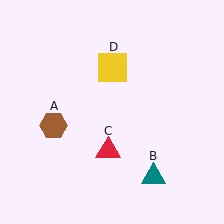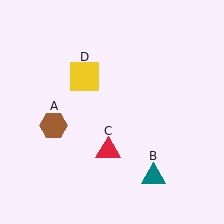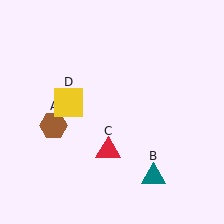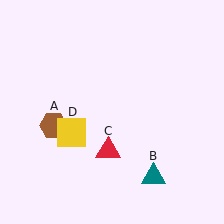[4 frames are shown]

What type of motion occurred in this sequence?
The yellow square (object D) rotated counterclockwise around the center of the scene.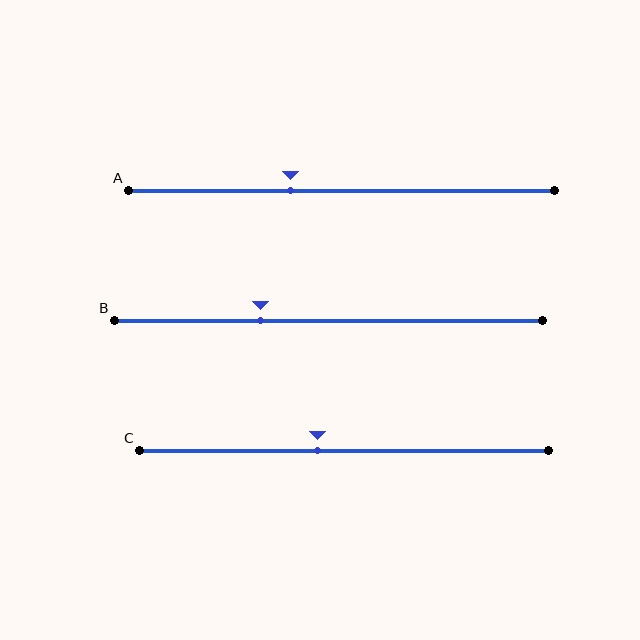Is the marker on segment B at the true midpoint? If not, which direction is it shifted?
No, the marker on segment B is shifted to the left by about 16% of the segment length.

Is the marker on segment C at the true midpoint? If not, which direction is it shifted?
No, the marker on segment C is shifted to the left by about 7% of the segment length.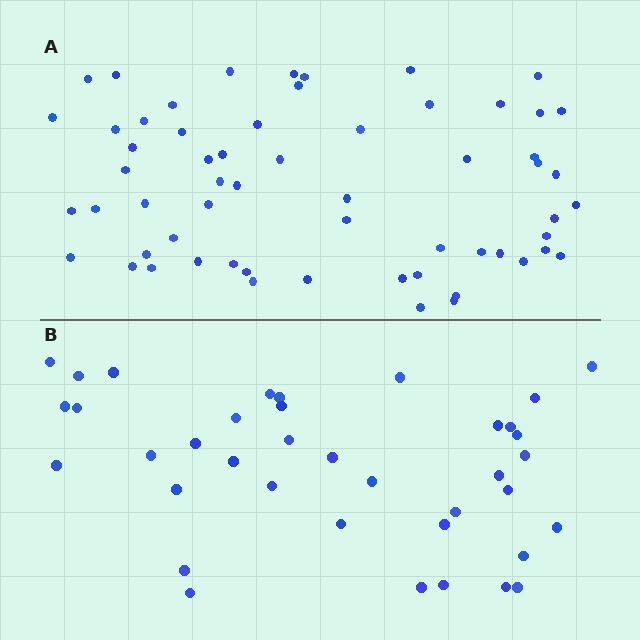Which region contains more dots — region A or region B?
Region A (the top region) has more dots.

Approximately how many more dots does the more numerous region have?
Region A has approximately 20 more dots than region B.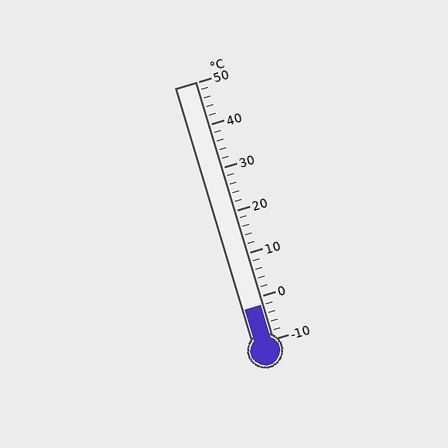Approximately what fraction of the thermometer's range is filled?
The thermometer is filled to approximately 15% of its range.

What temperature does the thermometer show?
The thermometer shows approximately -2°C.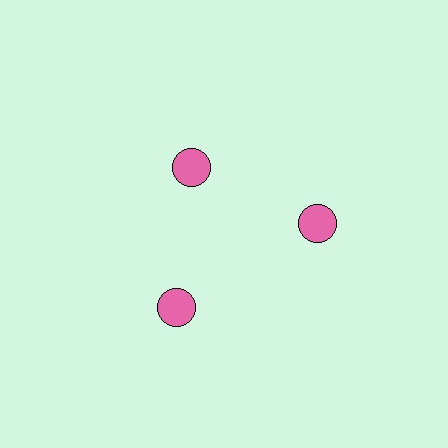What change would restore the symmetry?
The symmetry would be restored by moving it outward, back onto the ring so that all 3 circles sit at equal angles and equal distance from the center.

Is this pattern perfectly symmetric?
No. The 3 pink circles are arranged in a ring, but one element near the 11 o'clock position is pulled inward toward the center, breaking the 3-fold rotational symmetry.